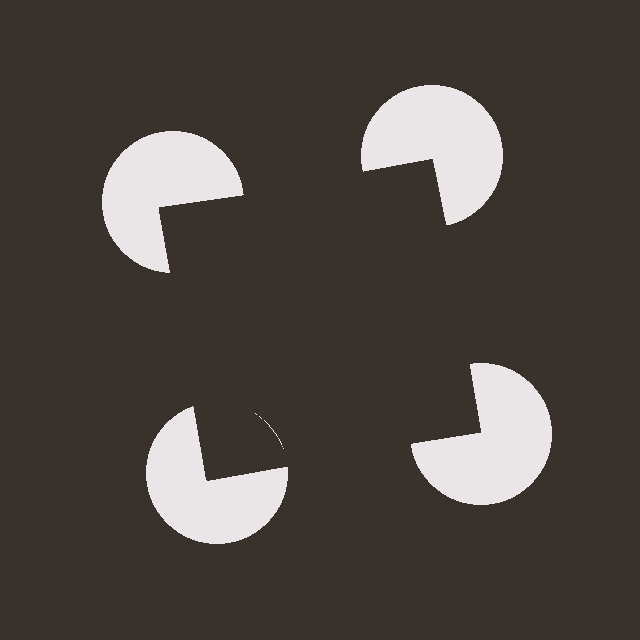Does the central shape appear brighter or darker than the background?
It typically appears slightly darker than the background, even though no actual brightness change is drawn.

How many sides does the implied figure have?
4 sides.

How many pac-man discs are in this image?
There are 4 — one at each vertex of the illusory square.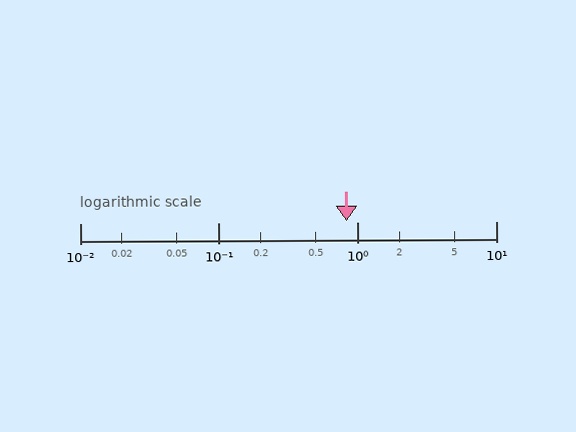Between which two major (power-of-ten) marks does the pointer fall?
The pointer is between 0.1 and 1.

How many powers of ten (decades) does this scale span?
The scale spans 3 decades, from 0.01 to 10.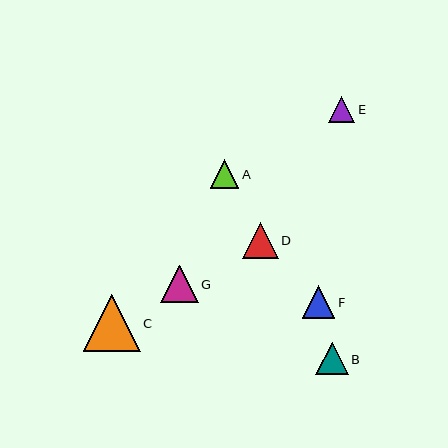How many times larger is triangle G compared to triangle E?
Triangle G is approximately 1.5 times the size of triangle E.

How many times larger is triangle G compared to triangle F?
Triangle G is approximately 1.2 times the size of triangle F.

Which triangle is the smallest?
Triangle E is the smallest with a size of approximately 26 pixels.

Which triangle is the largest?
Triangle C is the largest with a size of approximately 57 pixels.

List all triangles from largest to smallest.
From largest to smallest: C, G, D, F, B, A, E.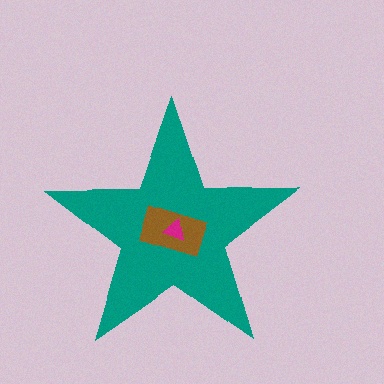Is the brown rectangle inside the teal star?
Yes.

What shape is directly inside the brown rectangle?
The magenta triangle.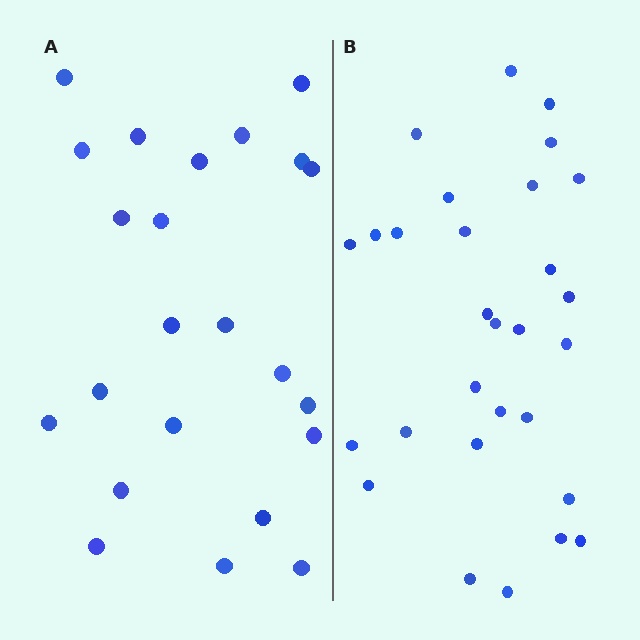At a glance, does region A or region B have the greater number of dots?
Region B (the right region) has more dots.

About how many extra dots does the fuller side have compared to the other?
Region B has about 6 more dots than region A.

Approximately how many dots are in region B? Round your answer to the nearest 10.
About 30 dots. (The exact count is 29, which rounds to 30.)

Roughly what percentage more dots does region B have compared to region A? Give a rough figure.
About 25% more.